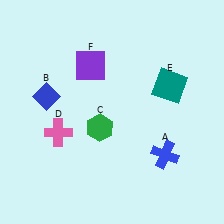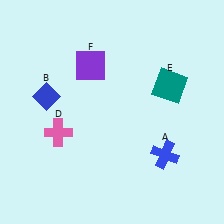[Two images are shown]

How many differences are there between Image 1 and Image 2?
There is 1 difference between the two images.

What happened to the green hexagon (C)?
The green hexagon (C) was removed in Image 2. It was in the bottom-left area of Image 1.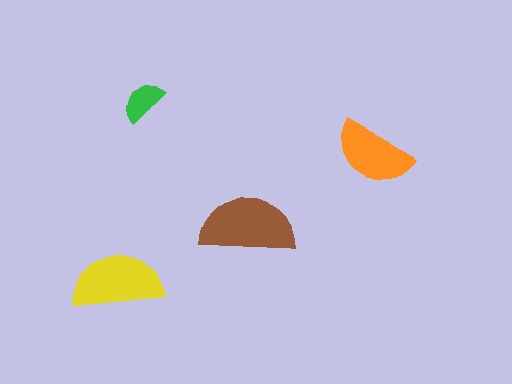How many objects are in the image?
There are 4 objects in the image.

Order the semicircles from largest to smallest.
the brown one, the yellow one, the orange one, the green one.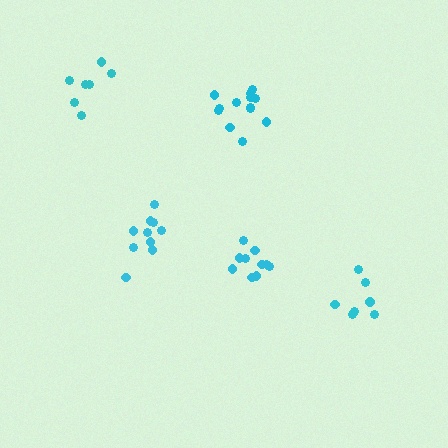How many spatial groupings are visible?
There are 5 spatial groupings.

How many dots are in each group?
Group 1: 10 dots, Group 2: 13 dots, Group 3: 7 dots, Group 4: 7 dots, Group 5: 10 dots (47 total).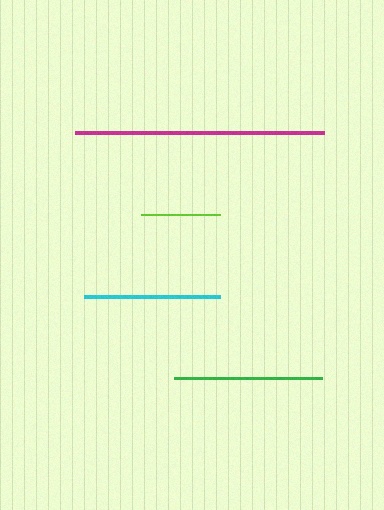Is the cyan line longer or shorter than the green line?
The green line is longer than the cyan line.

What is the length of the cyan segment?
The cyan segment is approximately 136 pixels long.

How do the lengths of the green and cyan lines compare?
The green and cyan lines are approximately the same length.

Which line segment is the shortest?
The lime line is the shortest at approximately 79 pixels.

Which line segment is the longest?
The magenta line is the longest at approximately 249 pixels.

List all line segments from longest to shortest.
From longest to shortest: magenta, green, cyan, lime.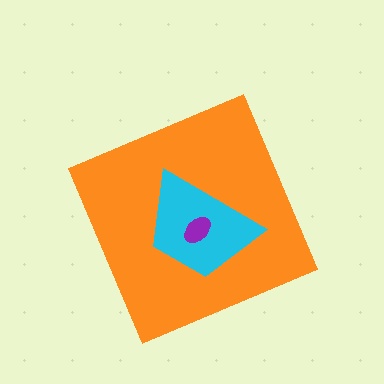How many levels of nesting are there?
3.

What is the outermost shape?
The orange diamond.